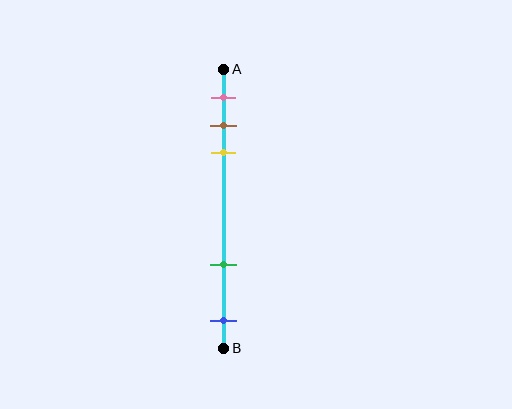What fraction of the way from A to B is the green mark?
The green mark is approximately 70% (0.7) of the way from A to B.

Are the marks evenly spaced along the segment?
No, the marks are not evenly spaced.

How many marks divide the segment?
There are 5 marks dividing the segment.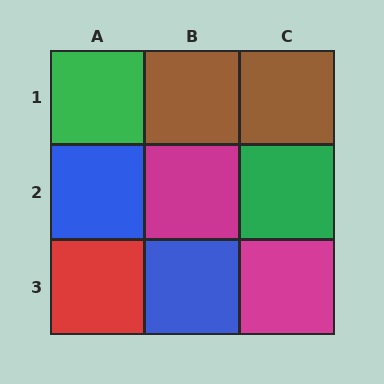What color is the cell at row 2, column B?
Magenta.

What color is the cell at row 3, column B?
Blue.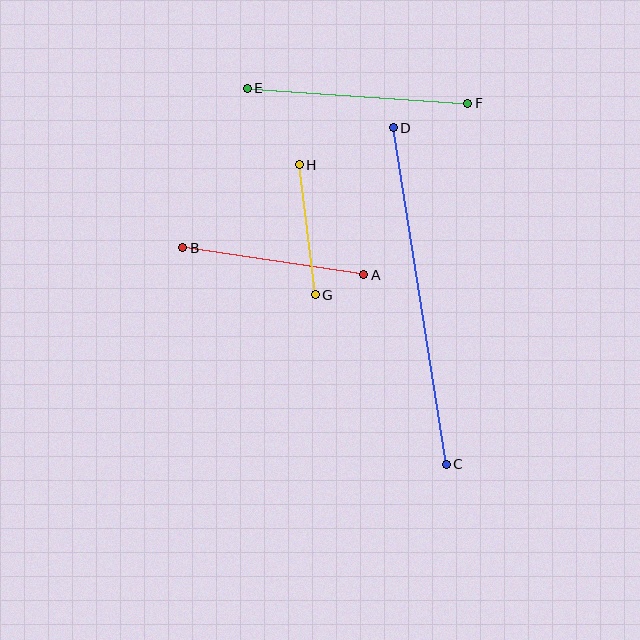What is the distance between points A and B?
The distance is approximately 183 pixels.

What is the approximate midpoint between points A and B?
The midpoint is at approximately (273, 261) pixels.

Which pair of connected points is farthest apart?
Points C and D are farthest apart.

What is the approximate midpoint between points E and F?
The midpoint is at approximately (357, 96) pixels.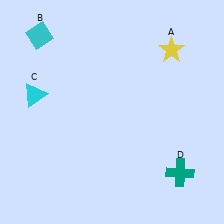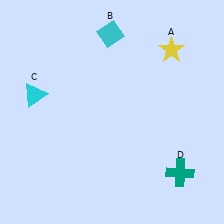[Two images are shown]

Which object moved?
The cyan diamond (B) moved right.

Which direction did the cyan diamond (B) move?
The cyan diamond (B) moved right.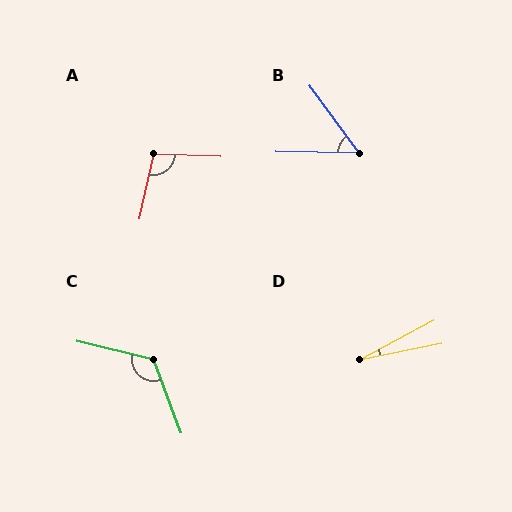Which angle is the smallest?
D, at approximately 17 degrees.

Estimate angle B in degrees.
Approximately 53 degrees.